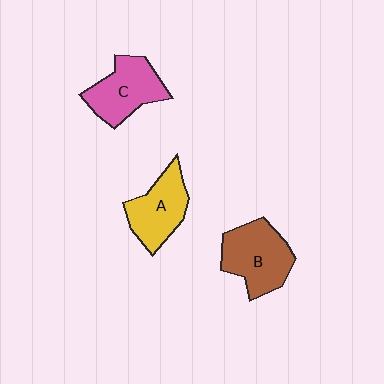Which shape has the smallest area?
Shape A (yellow).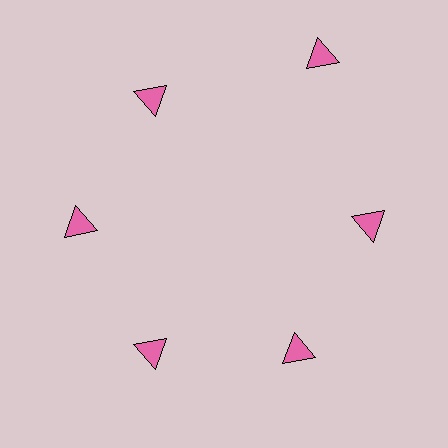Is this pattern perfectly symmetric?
No. The 6 pink triangles are arranged in a ring, but one element near the 1 o'clock position is pushed outward from the center, breaking the 6-fold rotational symmetry.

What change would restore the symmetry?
The symmetry would be restored by moving it inward, back onto the ring so that all 6 triangles sit at equal angles and equal distance from the center.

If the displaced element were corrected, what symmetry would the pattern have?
It would have 6-fold rotational symmetry — the pattern would map onto itself every 60 degrees.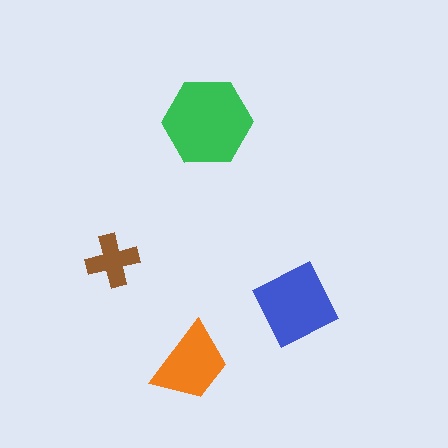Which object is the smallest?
The brown cross.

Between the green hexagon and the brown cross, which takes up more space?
The green hexagon.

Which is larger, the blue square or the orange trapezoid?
The blue square.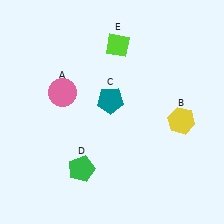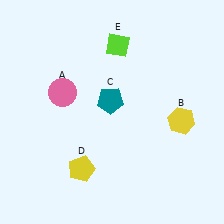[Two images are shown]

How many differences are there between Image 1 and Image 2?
There is 1 difference between the two images.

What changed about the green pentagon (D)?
In Image 1, D is green. In Image 2, it changed to yellow.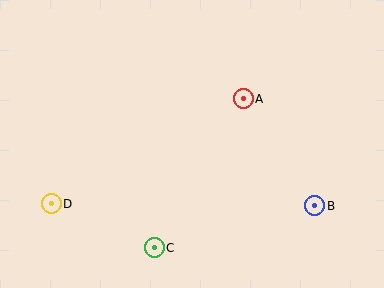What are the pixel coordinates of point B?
Point B is at (315, 206).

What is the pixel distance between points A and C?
The distance between A and C is 174 pixels.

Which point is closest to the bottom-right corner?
Point B is closest to the bottom-right corner.